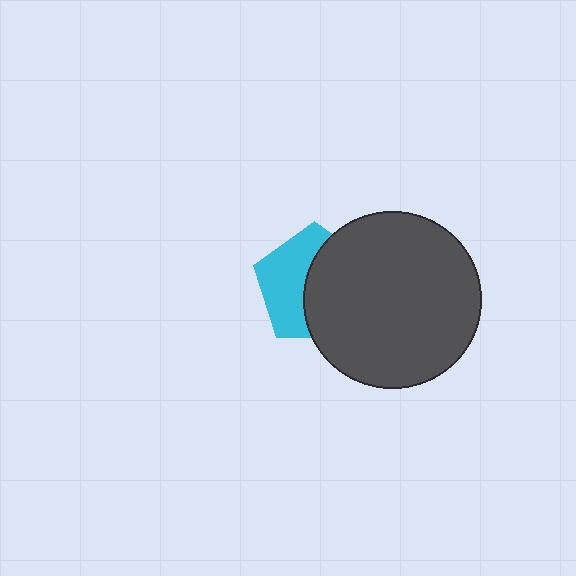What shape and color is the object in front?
The object in front is a dark gray circle.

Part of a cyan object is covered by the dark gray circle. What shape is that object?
It is a pentagon.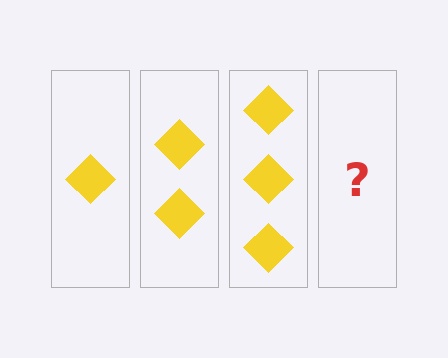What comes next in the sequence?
The next element should be 4 diamonds.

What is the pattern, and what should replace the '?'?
The pattern is that each step adds one more diamond. The '?' should be 4 diamonds.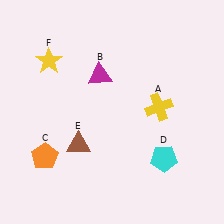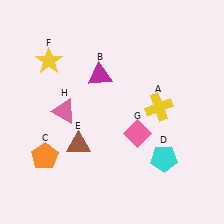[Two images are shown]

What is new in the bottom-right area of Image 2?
A pink diamond (G) was added in the bottom-right area of Image 2.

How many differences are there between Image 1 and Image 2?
There are 2 differences between the two images.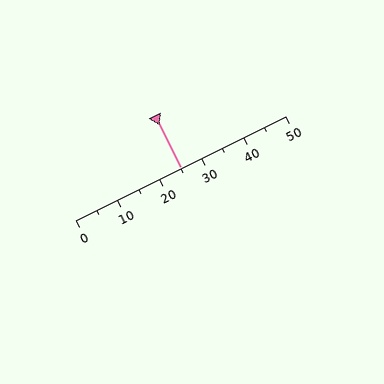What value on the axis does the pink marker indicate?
The marker indicates approximately 25.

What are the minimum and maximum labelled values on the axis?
The axis runs from 0 to 50.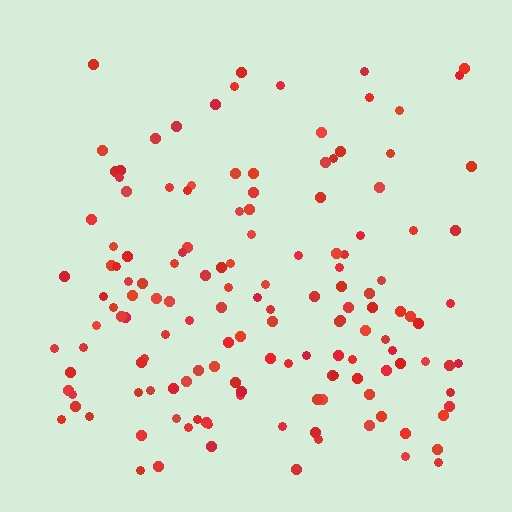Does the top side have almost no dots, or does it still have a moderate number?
Still a moderate number, just noticeably fewer than the bottom.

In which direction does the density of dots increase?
From top to bottom, with the bottom side densest.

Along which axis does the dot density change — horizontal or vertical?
Vertical.